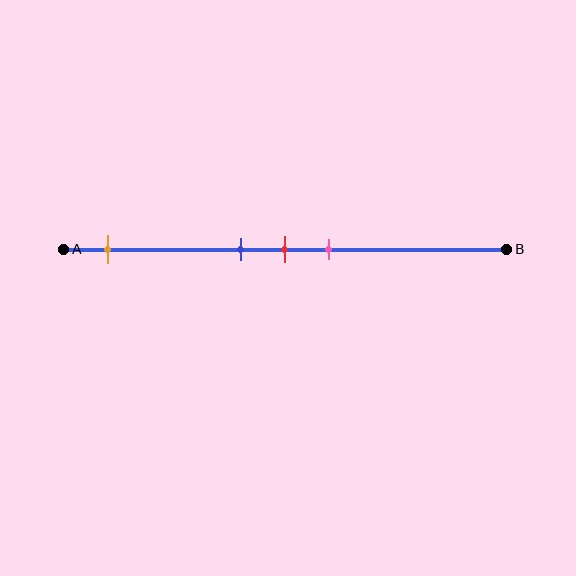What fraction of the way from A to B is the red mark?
The red mark is approximately 50% (0.5) of the way from A to B.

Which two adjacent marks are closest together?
The blue and red marks are the closest adjacent pair.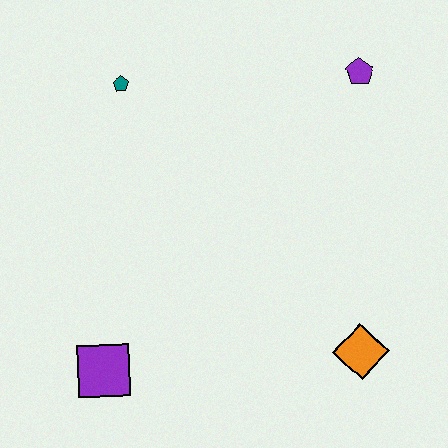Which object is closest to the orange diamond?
The purple square is closest to the orange diamond.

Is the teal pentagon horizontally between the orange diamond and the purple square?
Yes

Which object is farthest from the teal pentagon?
The orange diamond is farthest from the teal pentagon.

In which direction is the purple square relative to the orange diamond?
The purple square is to the left of the orange diamond.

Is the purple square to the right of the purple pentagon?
No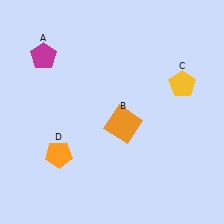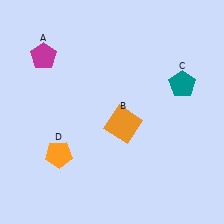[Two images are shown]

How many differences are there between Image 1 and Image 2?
There is 1 difference between the two images.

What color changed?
The pentagon (C) changed from yellow in Image 1 to teal in Image 2.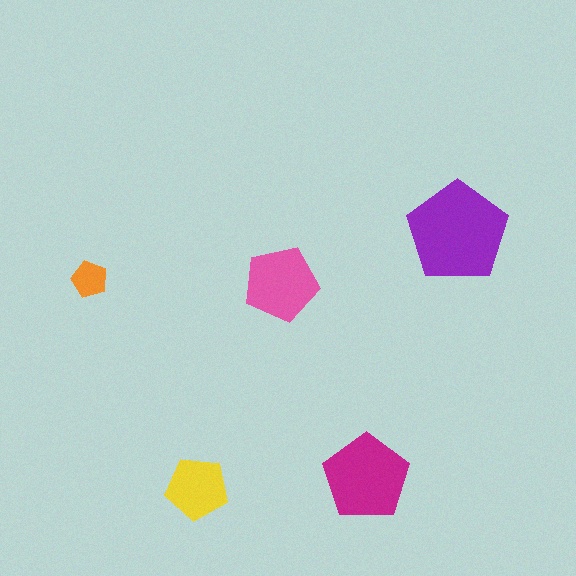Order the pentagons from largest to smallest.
the purple one, the magenta one, the pink one, the yellow one, the orange one.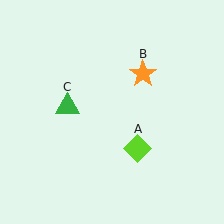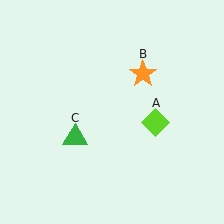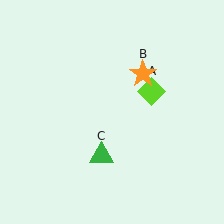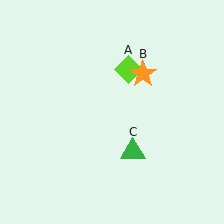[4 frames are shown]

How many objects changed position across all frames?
2 objects changed position: lime diamond (object A), green triangle (object C).